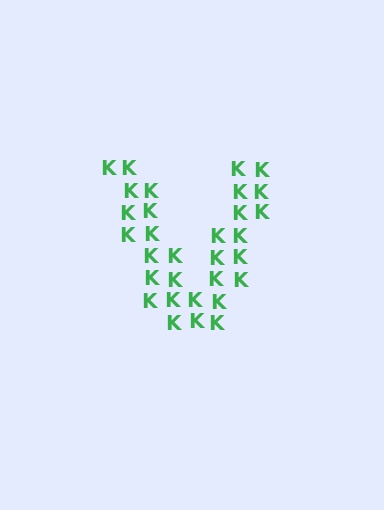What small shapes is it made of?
It is made of small letter K's.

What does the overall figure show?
The overall figure shows the letter V.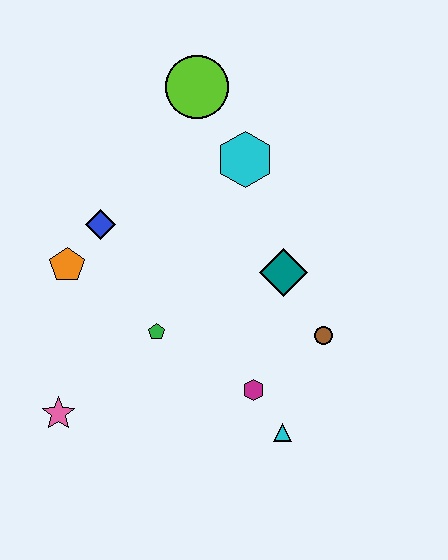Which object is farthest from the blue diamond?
The cyan triangle is farthest from the blue diamond.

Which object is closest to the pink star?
The green pentagon is closest to the pink star.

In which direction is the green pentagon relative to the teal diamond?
The green pentagon is to the left of the teal diamond.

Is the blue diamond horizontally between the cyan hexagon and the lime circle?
No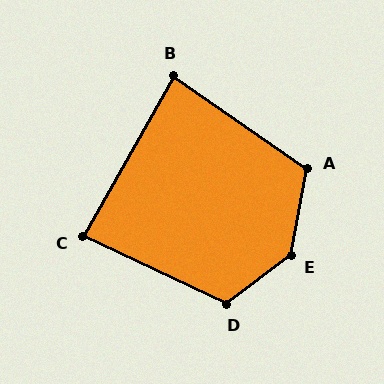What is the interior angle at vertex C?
Approximately 86 degrees (approximately right).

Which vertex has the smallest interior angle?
B, at approximately 85 degrees.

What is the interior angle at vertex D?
Approximately 117 degrees (obtuse).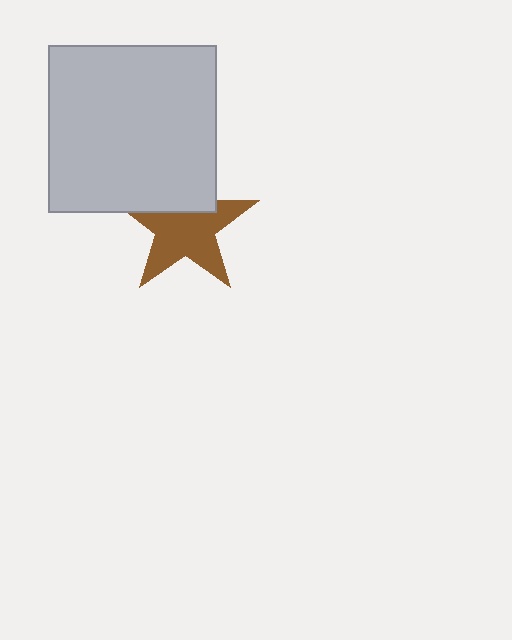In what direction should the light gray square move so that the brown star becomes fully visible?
The light gray square should move up. That is the shortest direction to clear the overlap and leave the brown star fully visible.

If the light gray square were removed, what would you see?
You would see the complete brown star.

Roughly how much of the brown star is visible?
Most of it is visible (roughly 68%).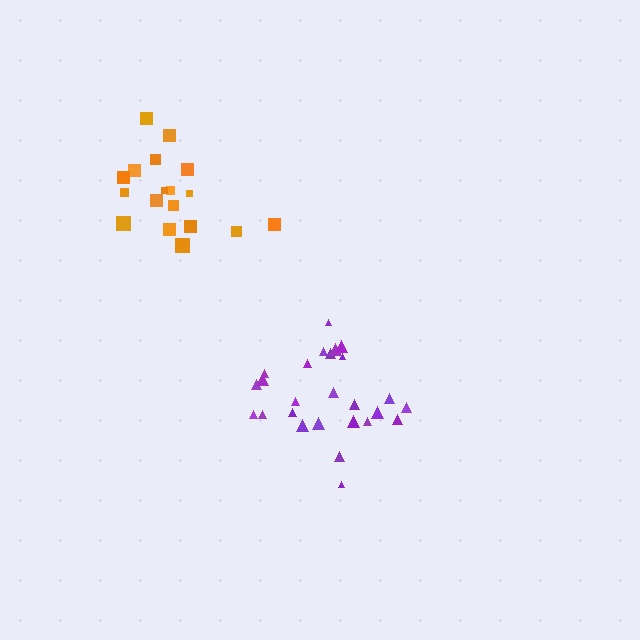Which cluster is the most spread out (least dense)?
Orange.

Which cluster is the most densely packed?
Purple.